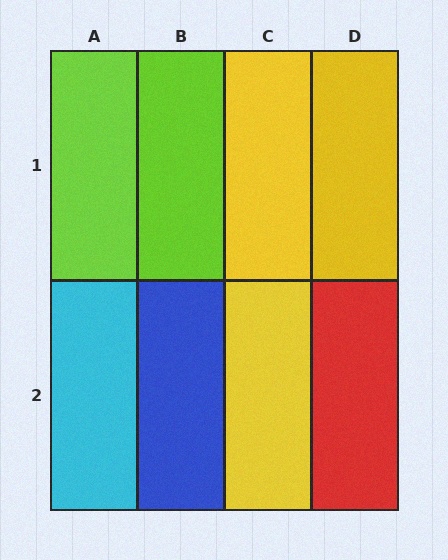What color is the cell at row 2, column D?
Red.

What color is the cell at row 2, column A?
Cyan.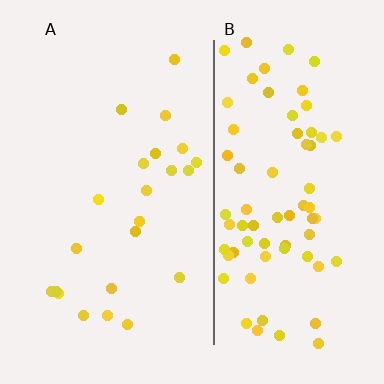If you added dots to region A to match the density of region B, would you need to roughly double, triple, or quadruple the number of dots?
Approximately triple.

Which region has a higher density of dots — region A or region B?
B (the right).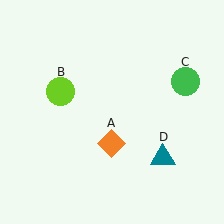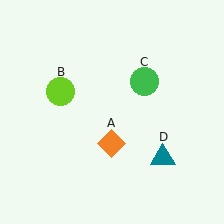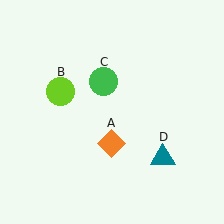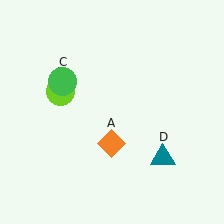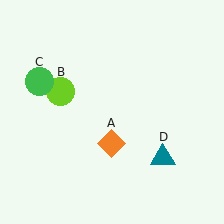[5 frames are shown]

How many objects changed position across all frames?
1 object changed position: green circle (object C).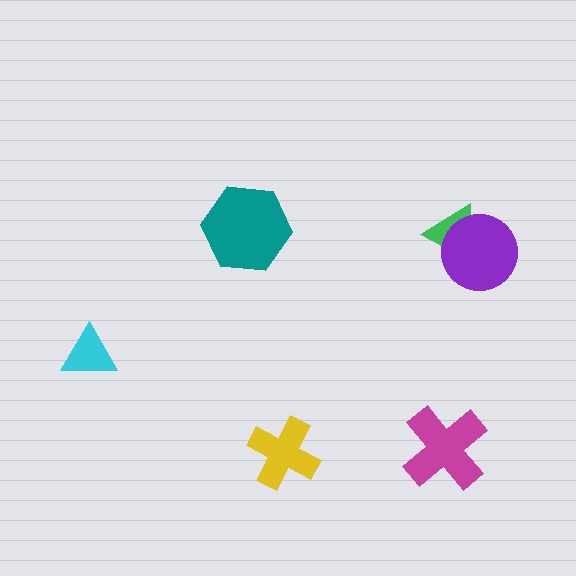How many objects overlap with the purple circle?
1 object overlaps with the purple circle.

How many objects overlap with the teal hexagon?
0 objects overlap with the teal hexagon.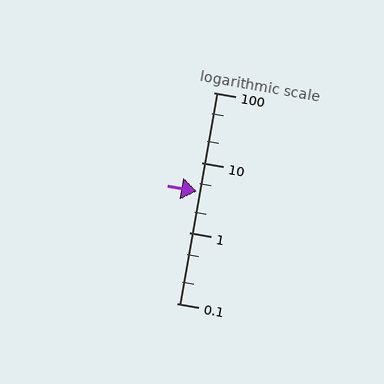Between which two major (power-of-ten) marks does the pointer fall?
The pointer is between 1 and 10.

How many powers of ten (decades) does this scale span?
The scale spans 3 decades, from 0.1 to 100.